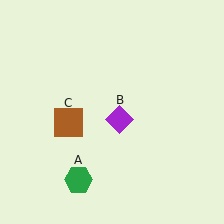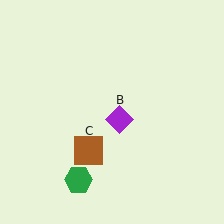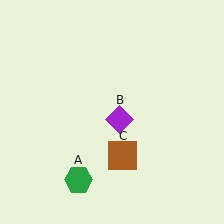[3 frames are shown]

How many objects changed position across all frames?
1 object changed position: brown square (object C).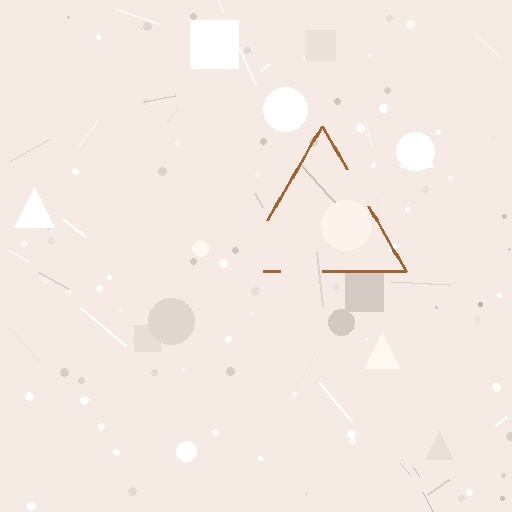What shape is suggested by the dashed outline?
The dashed outline suggests a triangle.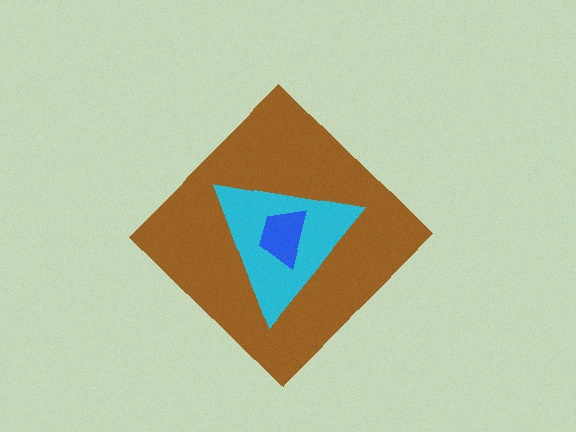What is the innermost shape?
The blue trapezoid.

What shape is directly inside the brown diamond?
The cyan triangle.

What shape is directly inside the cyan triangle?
The blue trapezoid.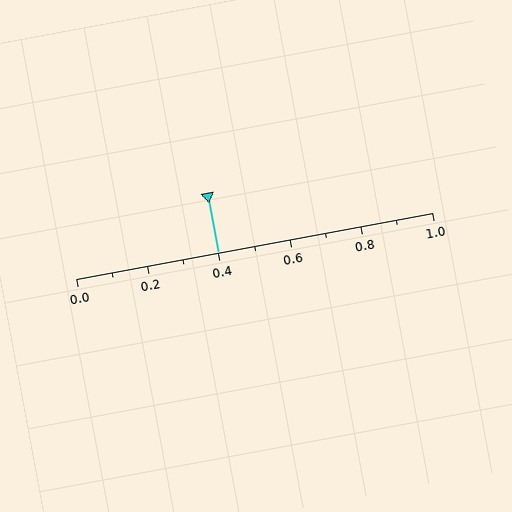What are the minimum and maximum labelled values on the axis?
The axis runs from 0.0 to 1.0.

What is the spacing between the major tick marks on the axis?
The major ticks are spaced 0.2 apart.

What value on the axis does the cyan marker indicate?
The marker indicates approximately 0.4.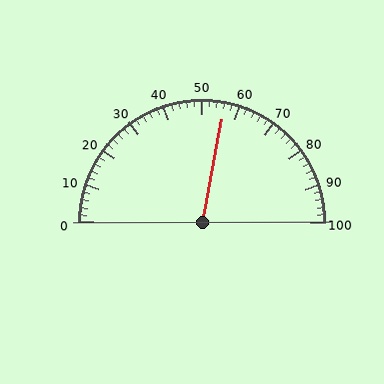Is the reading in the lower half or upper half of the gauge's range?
The reading is in the upper half of the range (0 to 100).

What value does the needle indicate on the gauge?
The needle indicates approximately 56.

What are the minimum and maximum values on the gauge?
The gauge ranges from 0 to 100.